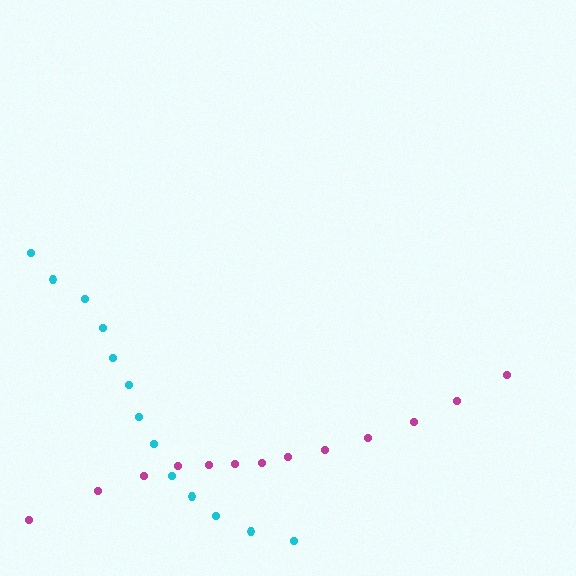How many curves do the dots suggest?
There are 2 distinct paths.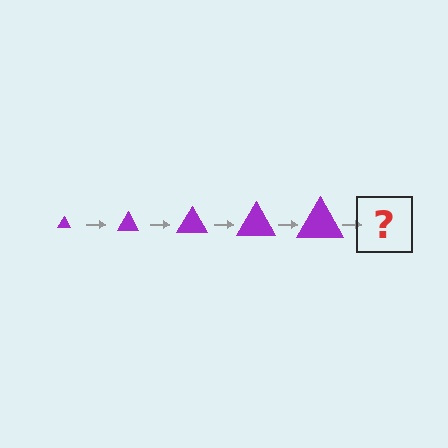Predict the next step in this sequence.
The next step is a purple triangle, larger than the previous one.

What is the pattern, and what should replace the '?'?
The pattern is that the triangle gets progressively larger each step. The '?' should be a purple triangle, larger than the previous one.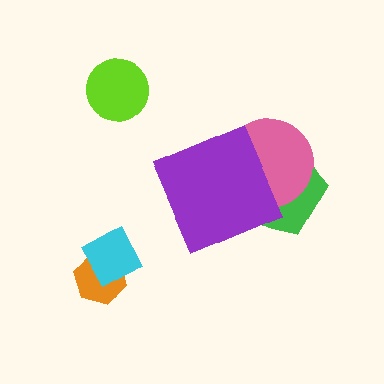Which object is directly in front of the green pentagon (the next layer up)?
The pink circle is directly in front of the green pentagon.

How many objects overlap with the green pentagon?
2 objects overlap with the green pentagon.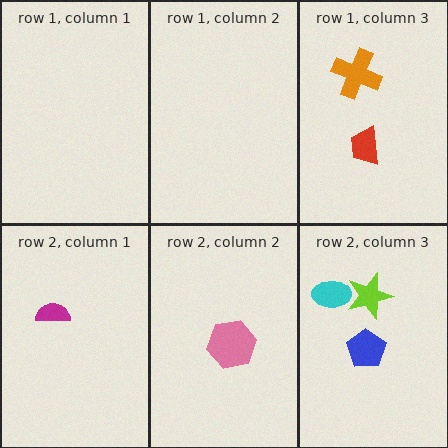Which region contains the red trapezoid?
The row 1, column 3 region.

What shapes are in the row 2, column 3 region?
The blue pentagon, the lime star, the cyan ellipse.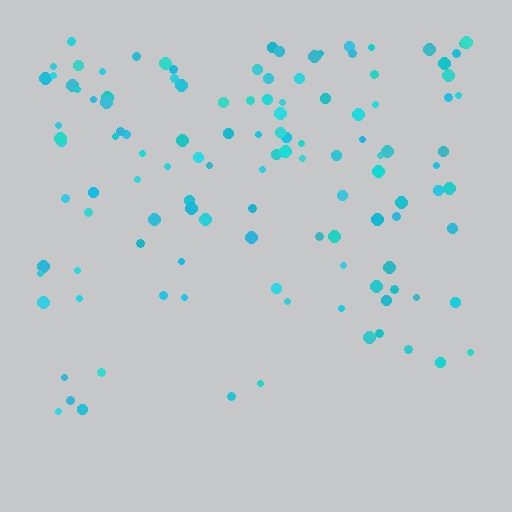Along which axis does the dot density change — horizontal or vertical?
Vertical.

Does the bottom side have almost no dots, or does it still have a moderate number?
Still a moderate number, just noticeably fewer than the top.